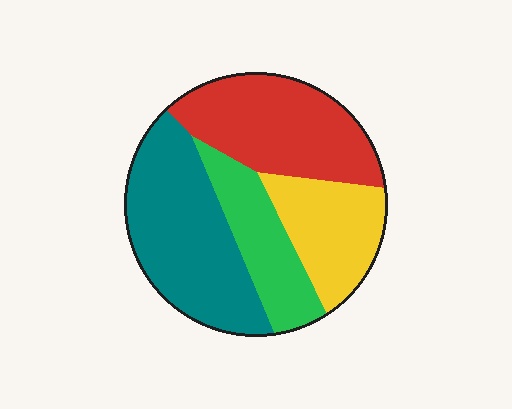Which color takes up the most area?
Teal, at roughly 35%.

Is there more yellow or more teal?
Teal.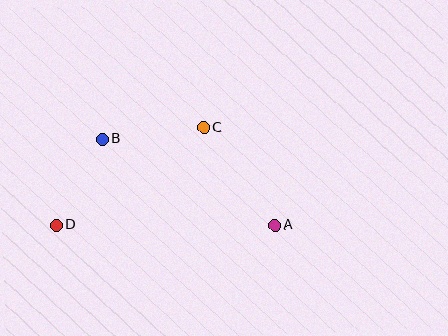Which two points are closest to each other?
Points B and D are closest to each other.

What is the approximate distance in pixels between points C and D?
The distance between C and D is approximately 176 pixels.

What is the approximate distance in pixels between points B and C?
The distance between B and C is approximately 102 pixels.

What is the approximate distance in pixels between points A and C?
The distance between A and C is approximately 121 pixels.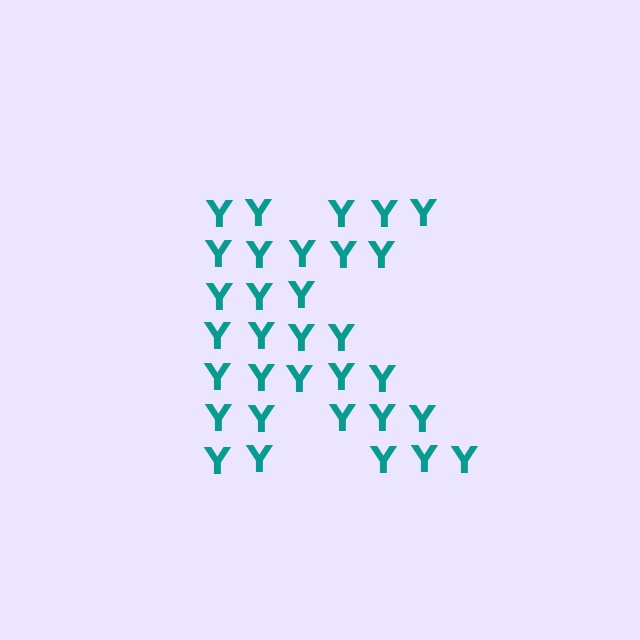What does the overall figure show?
The overall figure shows the letter K.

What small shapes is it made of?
It is made of small letter Y's.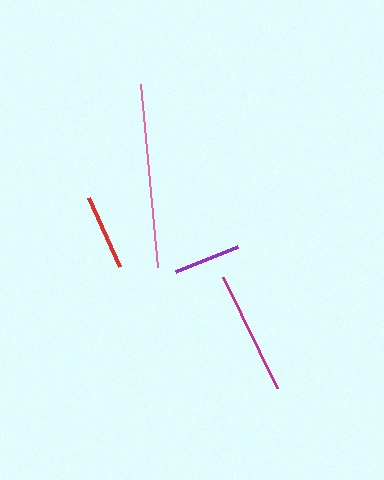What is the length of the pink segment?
The pink segment is approximately 184 pixels long.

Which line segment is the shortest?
The purple line is the shortest at approximately 67 pixels.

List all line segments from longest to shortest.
From longest to shortest: pink, magenta, red, purple.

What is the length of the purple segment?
The purple segment is approximately 67 pixels long.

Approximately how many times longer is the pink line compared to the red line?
The pink line is approximately 2.4 times the length of the red line.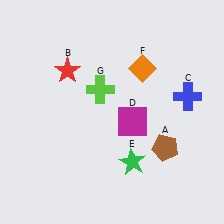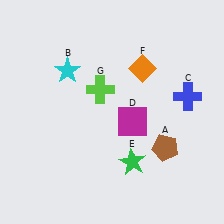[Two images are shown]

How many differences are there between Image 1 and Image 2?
There is 1 difference between the two images.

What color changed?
The star (B) changed from red in Image 1 to cyan in Image 2.